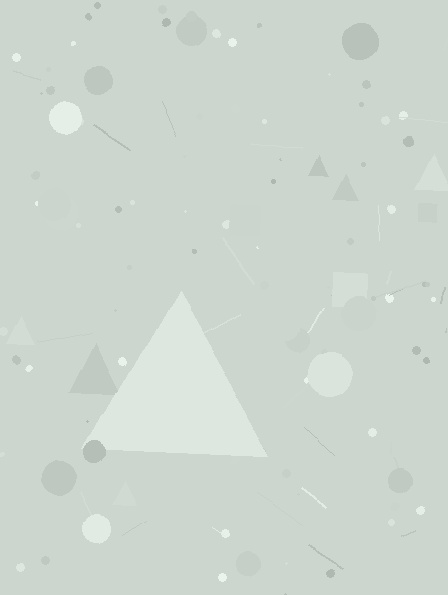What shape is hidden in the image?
A triangle is hidden in the image.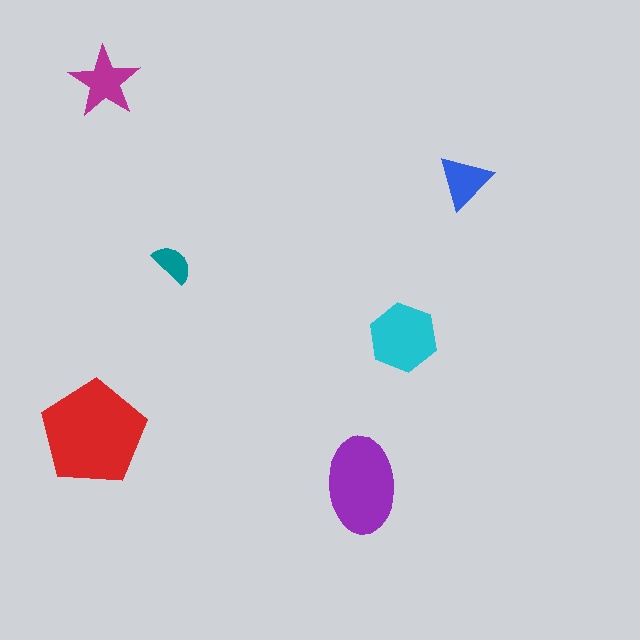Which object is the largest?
The red pentagon.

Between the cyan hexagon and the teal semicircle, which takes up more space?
The cyan hexagon.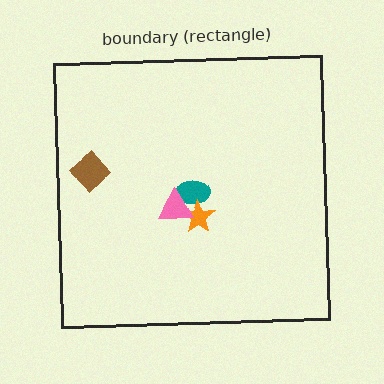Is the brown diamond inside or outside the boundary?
Inside.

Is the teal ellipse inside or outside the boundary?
Inside.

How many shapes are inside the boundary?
4 inside, 0 outside.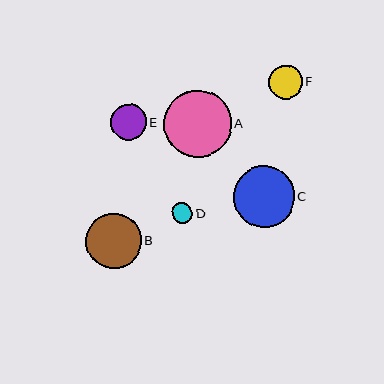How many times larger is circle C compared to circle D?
Circle C is approximately 2.9 times the size of circle D.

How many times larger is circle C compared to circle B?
Circle C is approximately 1.1 times the size of circle B.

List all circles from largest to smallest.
From largest to smallest: A, C, B, E, F, D.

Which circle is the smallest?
Circle D is the smallest with a size of approximately 21 pixels.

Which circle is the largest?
Circle A is the largest with a size of approximately 67 pixels.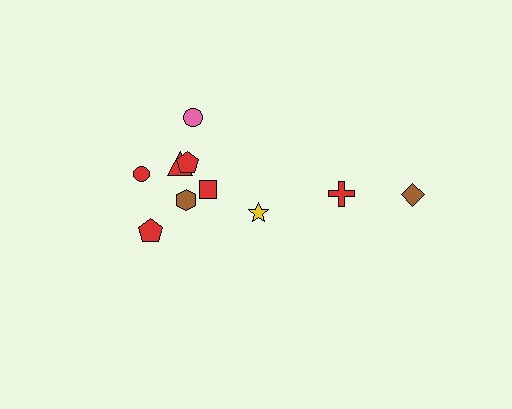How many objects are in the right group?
There are 3 objects.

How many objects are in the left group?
There are 7 objects.